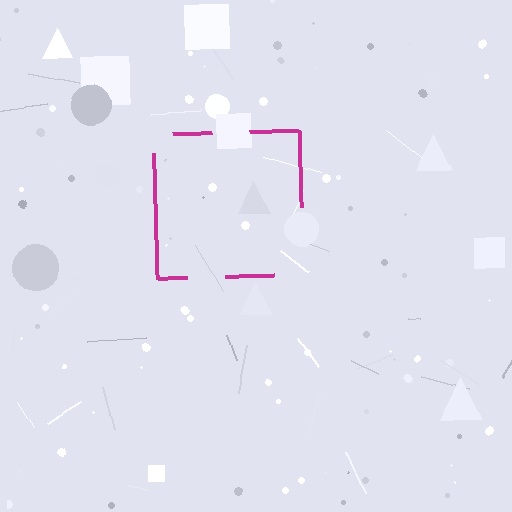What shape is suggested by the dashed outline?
The dashed outline suggests a square.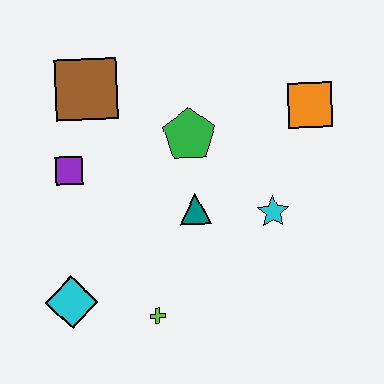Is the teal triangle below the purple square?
Yes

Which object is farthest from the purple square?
The orange square is farthest from the purple square.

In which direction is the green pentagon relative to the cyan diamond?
The green pentagon is above the cyan diamond.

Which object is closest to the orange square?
The cyan star is closest to the orange square.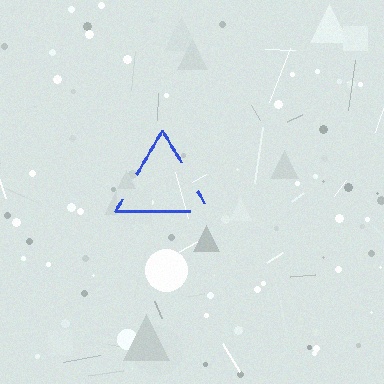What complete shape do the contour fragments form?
The contour fragments form a triangle.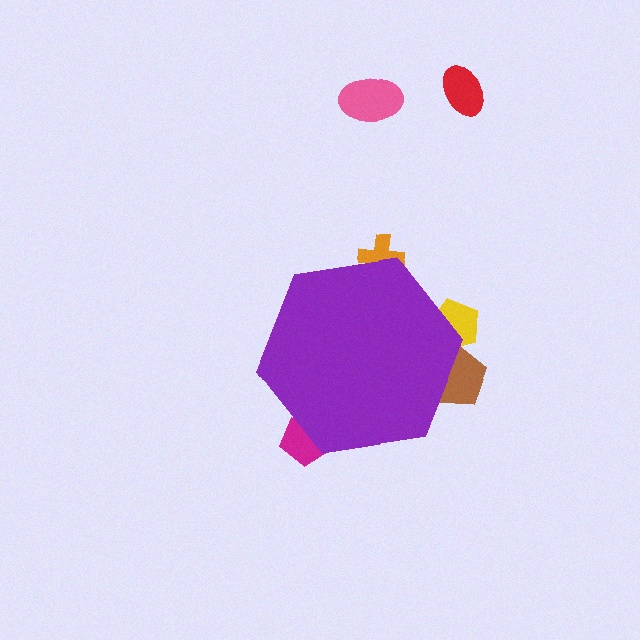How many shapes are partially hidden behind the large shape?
4 shapes are partially hidden.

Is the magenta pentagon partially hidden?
Yes, the magenta pentagon is partially hidden behind the purple hexagon.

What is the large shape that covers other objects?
A purple hexagon.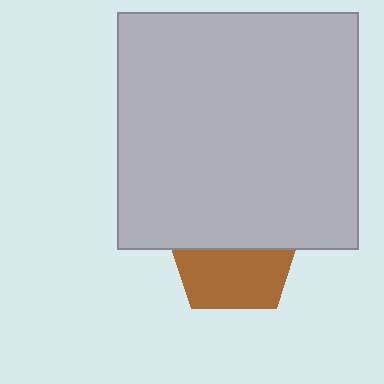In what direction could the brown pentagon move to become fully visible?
The brown pentagon could move down. That would shift it out from behind the light gray rectangle entirely.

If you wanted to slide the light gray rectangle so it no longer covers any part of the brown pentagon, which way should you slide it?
Slide it up — that is the most direct way to separate the two shapes.